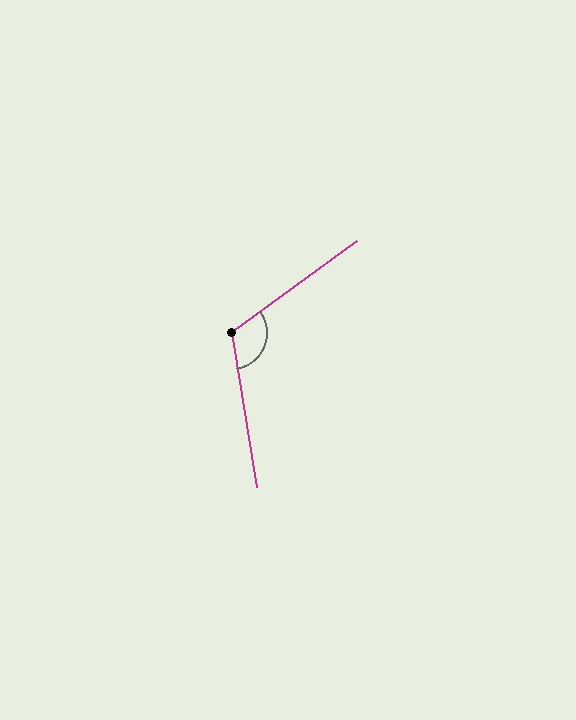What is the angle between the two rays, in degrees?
Approximately 117 degrees.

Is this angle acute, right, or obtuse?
It is obtuse.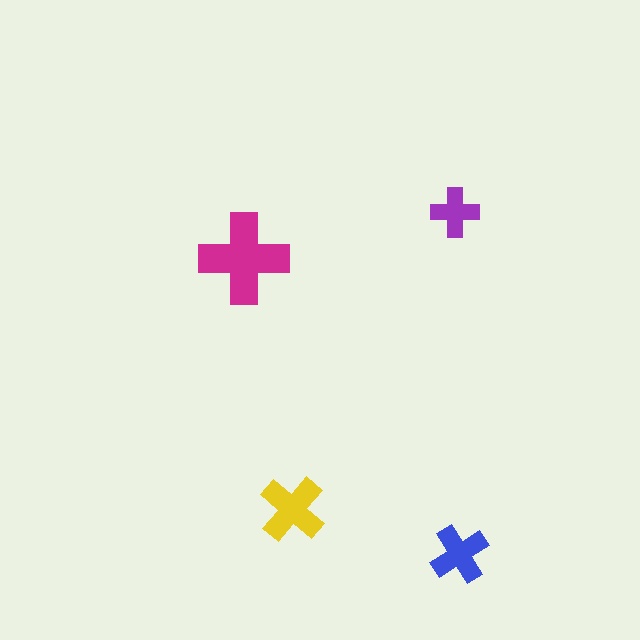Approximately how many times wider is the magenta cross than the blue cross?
About 1.5 times wider.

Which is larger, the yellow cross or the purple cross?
The yellow one.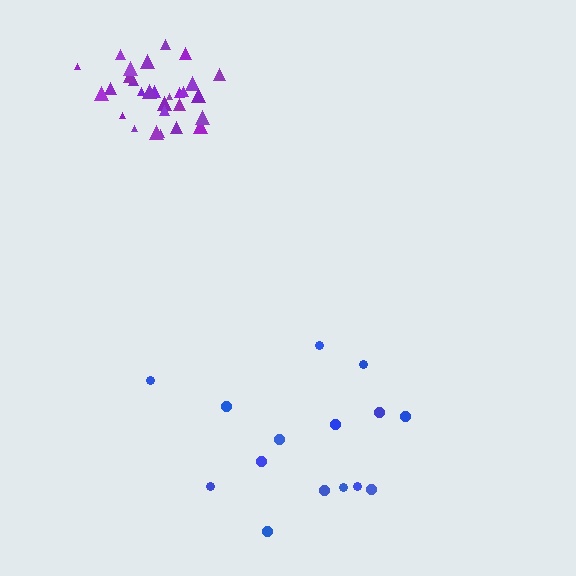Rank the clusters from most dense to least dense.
purple, blue.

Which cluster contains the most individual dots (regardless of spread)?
Purple (29).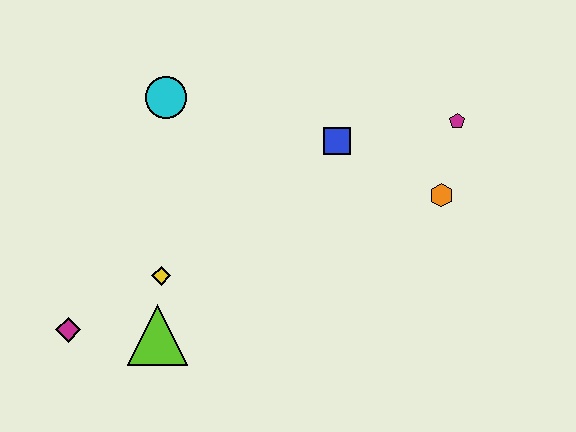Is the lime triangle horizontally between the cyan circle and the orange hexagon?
No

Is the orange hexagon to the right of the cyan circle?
Yes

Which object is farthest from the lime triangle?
The magenta pentagon is farthest from the lime triangle.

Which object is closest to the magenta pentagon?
The orange hexagon is closest to the magenta pentagon.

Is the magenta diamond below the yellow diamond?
Yes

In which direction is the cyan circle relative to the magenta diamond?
The cyan circle is above the magenta diamond.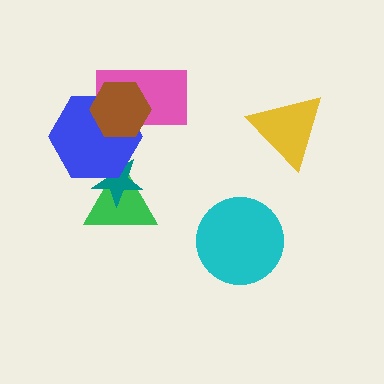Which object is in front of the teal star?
The blue hexagon is in front of the teal star.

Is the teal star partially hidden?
Yes, it is partially covered by another shape.